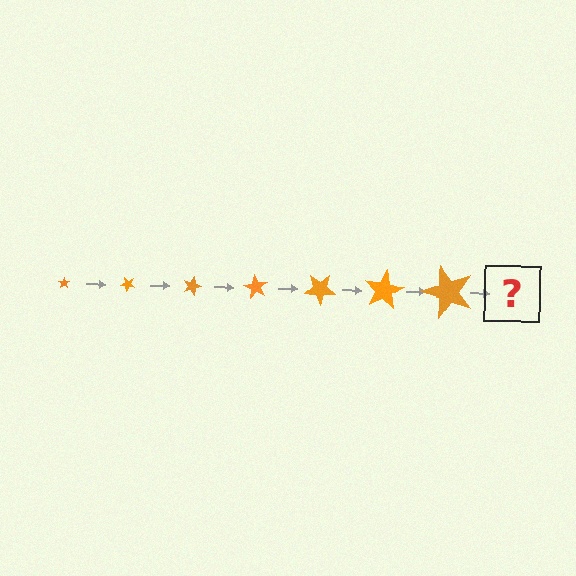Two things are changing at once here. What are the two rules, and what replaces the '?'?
The two rules are that the star grows larger each step and it rotates 45 degrees each step. The '?' should be a star, larger than the previous one and rotated 315 degrees from the start.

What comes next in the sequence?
The next element should be a star, larger than the previous one and rotated 315 degrees from the start.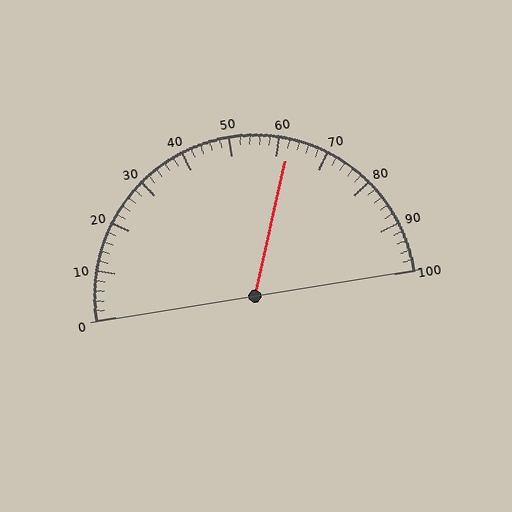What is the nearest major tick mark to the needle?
The nearest major tick mark is 60.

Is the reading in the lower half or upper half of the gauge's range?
The reading is in the upper half of the range (0 to 100).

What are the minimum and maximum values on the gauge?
The gauge ranges from 0 to 100.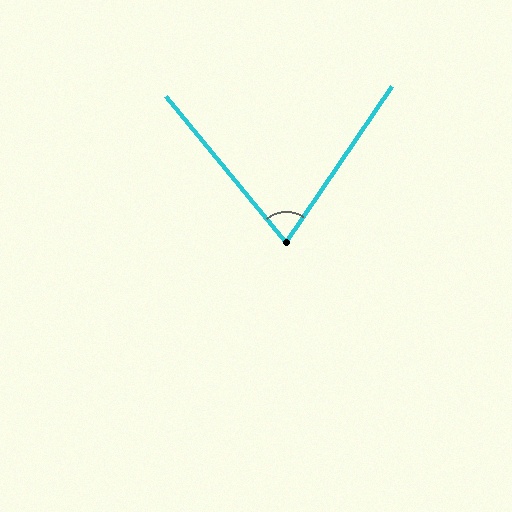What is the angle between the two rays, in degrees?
Approximately 74 degrees.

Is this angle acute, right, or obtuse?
It is acute.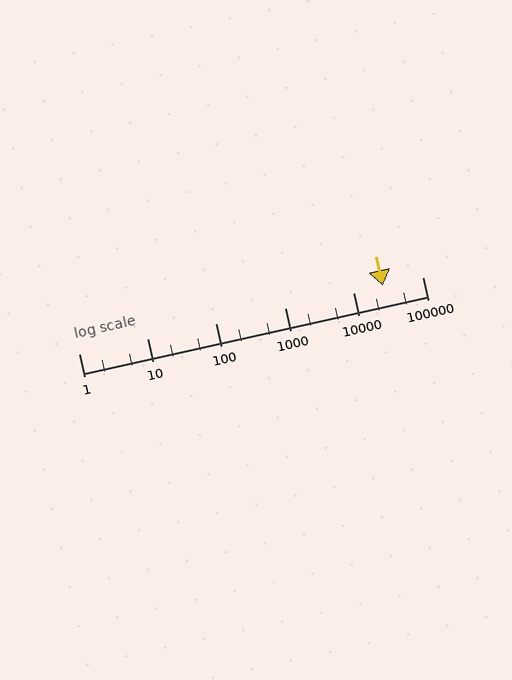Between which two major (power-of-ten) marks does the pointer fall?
The pointer is between 10000 and 100000.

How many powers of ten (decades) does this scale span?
The scale spans 5 decades, from 1 to 100000.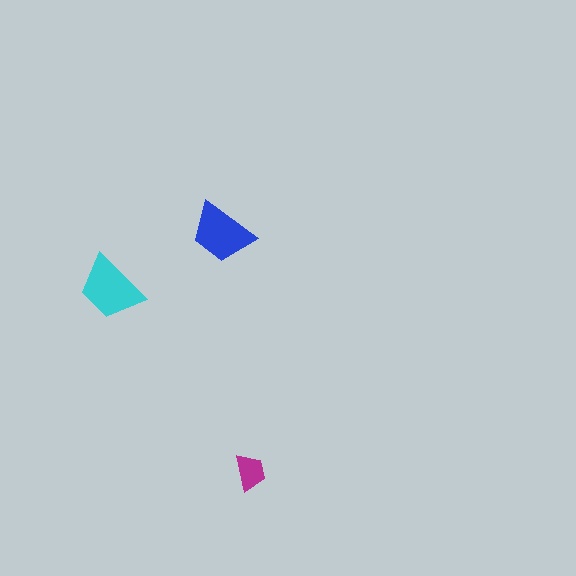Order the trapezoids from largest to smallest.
the cyan one, the blue one, the magenta one.